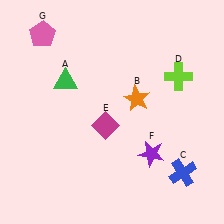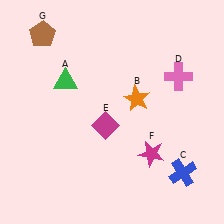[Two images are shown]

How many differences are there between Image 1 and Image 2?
There are 3 differences between the two images.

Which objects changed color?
D changed from lime to pink. F changed from purple to magenta. G changed from pink to brown.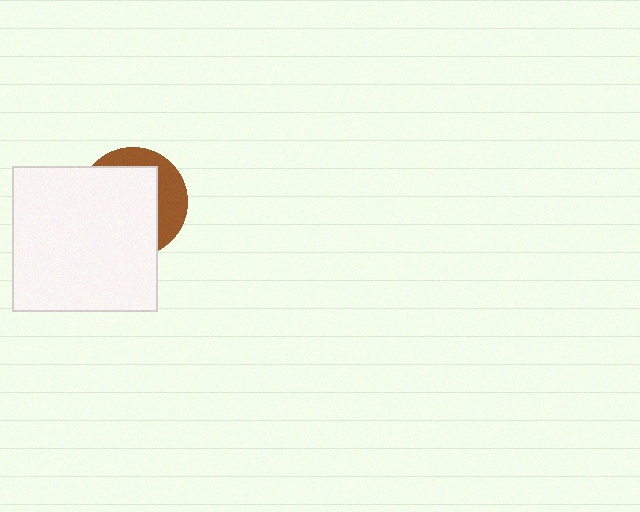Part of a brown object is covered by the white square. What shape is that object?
It is a circle.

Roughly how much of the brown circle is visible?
A small part of it is visible (roughly 32%).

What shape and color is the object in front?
The object in front is a white square.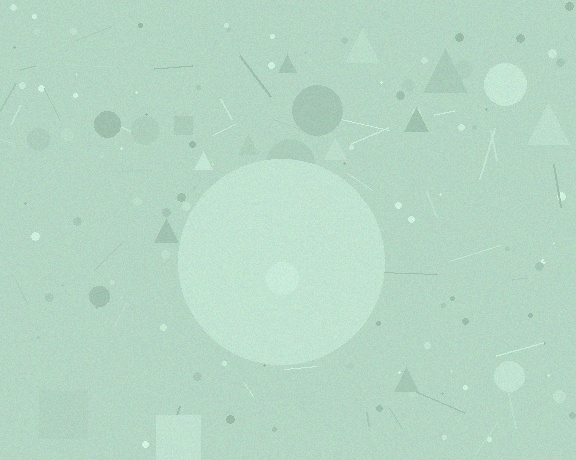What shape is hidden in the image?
A circle is hidden in the image.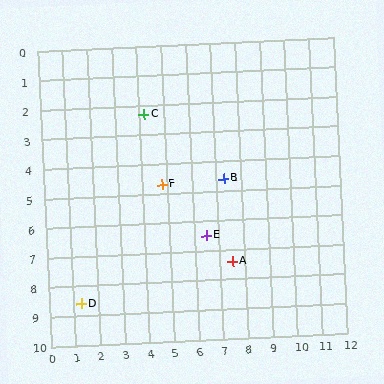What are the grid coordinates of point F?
Point F is at approximately (4.8, 4.7).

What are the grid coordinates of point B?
Point B is at approximately (7.3, 4.6).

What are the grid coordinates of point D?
Point D is at approximately (1.3, 8.6).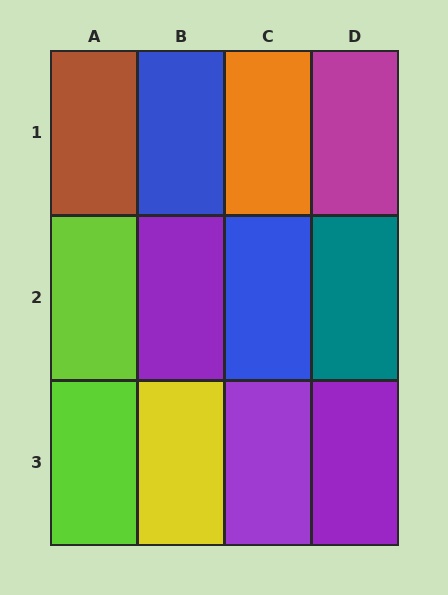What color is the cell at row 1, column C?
Orange.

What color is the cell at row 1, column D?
Magenta.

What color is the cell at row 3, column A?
Lime.